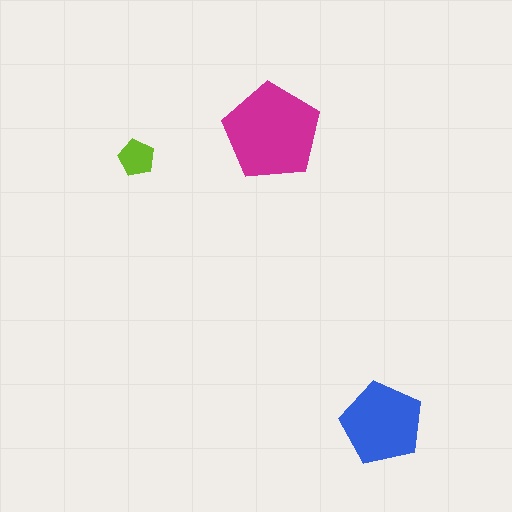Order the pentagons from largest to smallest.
the magenta one, the blue one, the lime one.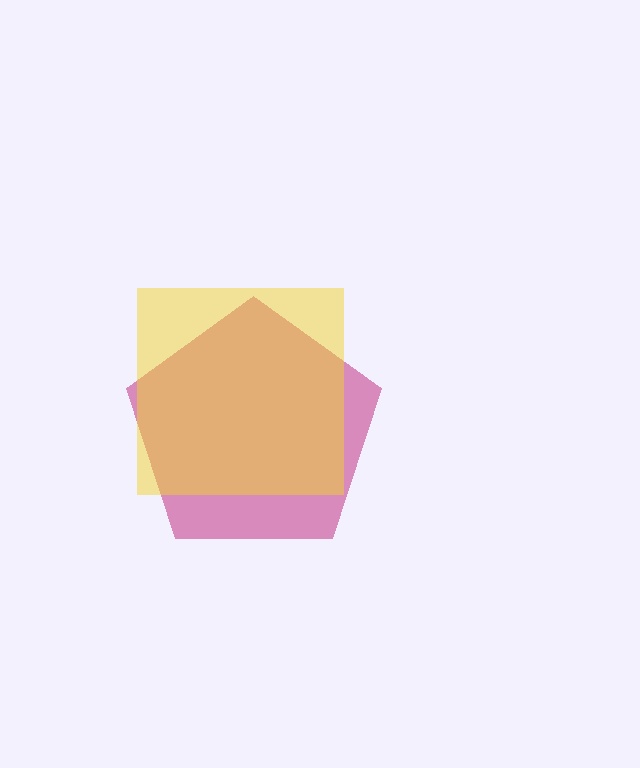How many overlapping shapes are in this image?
There are 2 overlapping shapes in the image.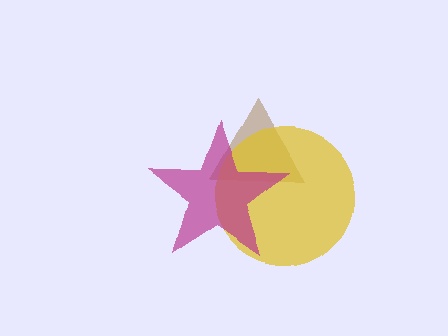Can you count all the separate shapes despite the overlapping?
Yes, there are 3 separate shapes.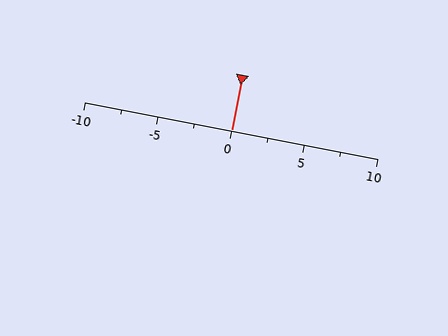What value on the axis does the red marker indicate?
The marker indicates approximately 0.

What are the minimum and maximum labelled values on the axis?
The axis runs from -10 to 10.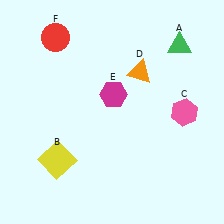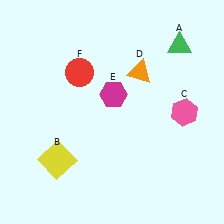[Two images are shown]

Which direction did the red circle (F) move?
The red circle (F) moved down.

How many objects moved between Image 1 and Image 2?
1 object moved between the two images.